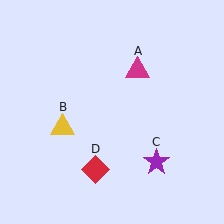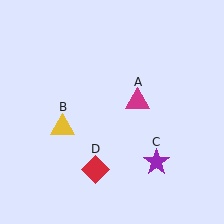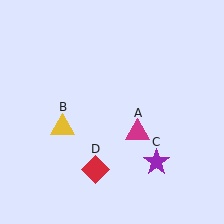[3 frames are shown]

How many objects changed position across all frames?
1 object changed position: magenta triangle (object A).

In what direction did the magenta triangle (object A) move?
The magenta triangle (object A) moved down.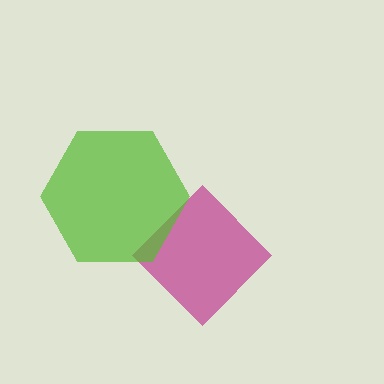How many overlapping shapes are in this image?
There are 2 overlapping shapes in the image.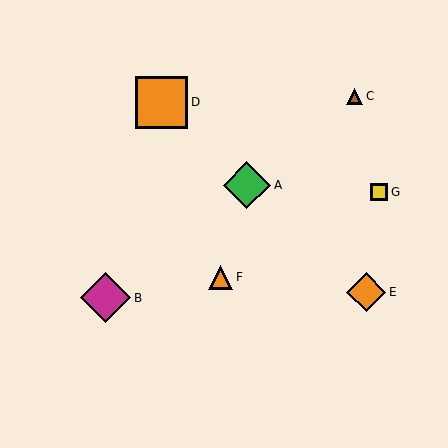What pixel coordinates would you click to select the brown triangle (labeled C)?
Click at (355, 96) to select the brown triangle C.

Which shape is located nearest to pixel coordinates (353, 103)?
The brown triangle (labeled C) at (355, 96) is nearest to that location.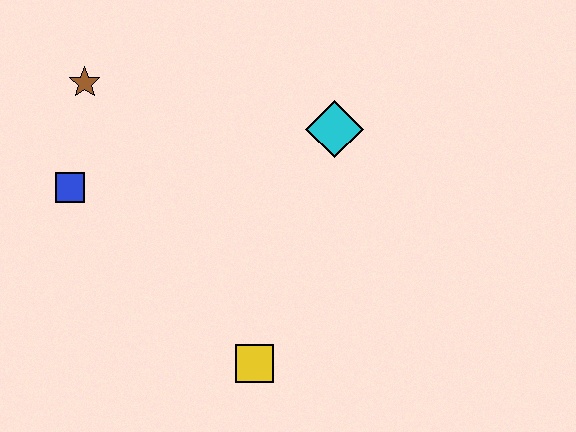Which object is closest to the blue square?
The brown star is closest to the blue square.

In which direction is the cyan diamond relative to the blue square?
The cyan diamond is to the right of the blue square.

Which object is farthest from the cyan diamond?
The blue square is farthest from the cyan diamond.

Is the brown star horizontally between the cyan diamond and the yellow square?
No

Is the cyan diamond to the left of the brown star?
No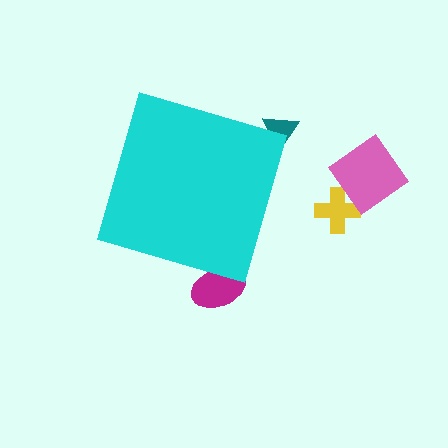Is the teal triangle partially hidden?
Yes, the teal triangle is partially hidden behind the cyan diamond.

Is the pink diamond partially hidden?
No, the pink diamond is fully visible.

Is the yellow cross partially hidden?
No, the yellow cross is fully visible.